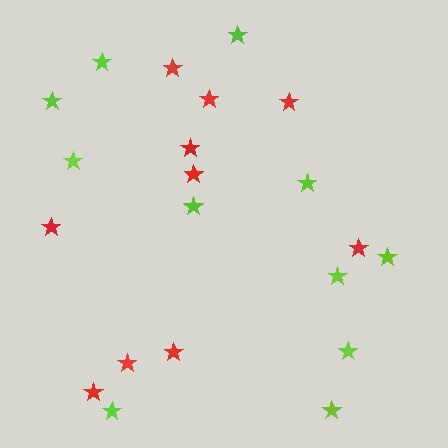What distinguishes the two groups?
There are 2 groups: one group of lime stars (11) and one group of red stars (10).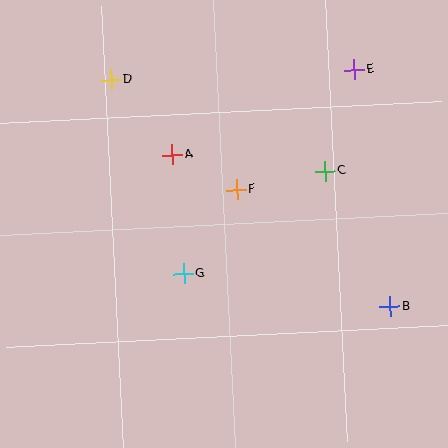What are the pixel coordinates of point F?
Point F is at (237, 190).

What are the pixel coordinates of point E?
Point E is at (354, 70).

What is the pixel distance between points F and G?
The distance between F and G is 99 pixels.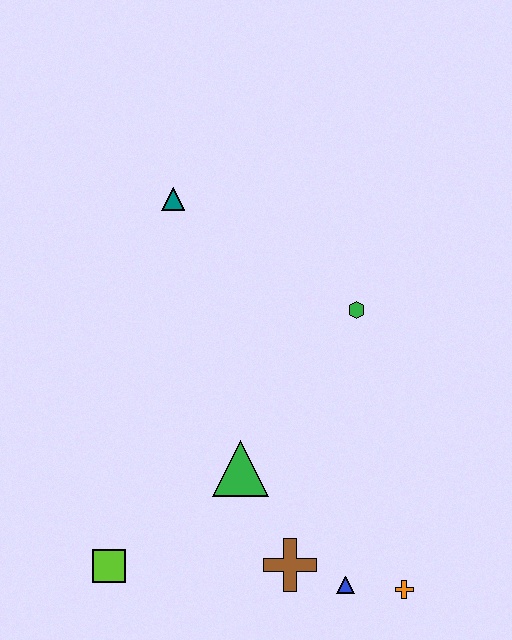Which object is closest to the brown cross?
The blue triangle is closest to the brown cross.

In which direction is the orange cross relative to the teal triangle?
The orange cross is below the teal triangle.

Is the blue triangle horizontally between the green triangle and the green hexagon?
Yes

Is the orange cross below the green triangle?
Yes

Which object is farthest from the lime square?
The teal triangle is farthest from the lime square.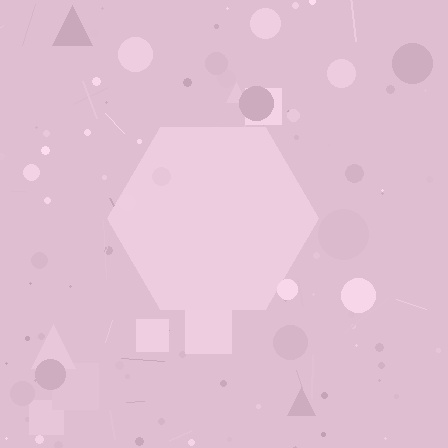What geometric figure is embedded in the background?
A hexagon is embedded in the background.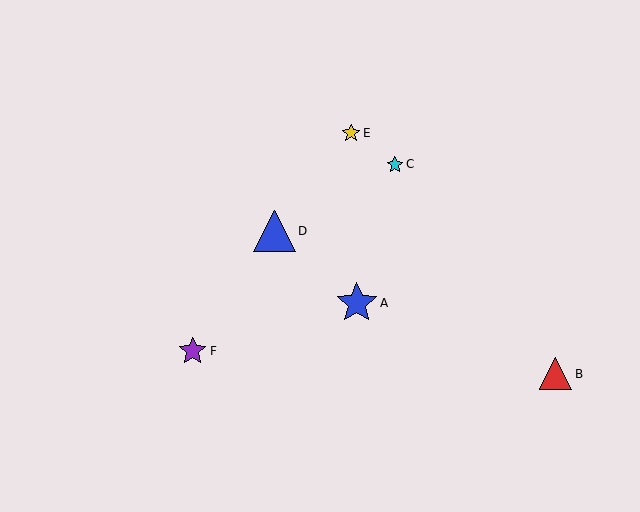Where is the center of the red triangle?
The center of the red triangle is at (556, 374).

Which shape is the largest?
The blue triangle (labeled D) is the largest.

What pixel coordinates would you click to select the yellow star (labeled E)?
Click at (351, 133) to select the yellow star E.